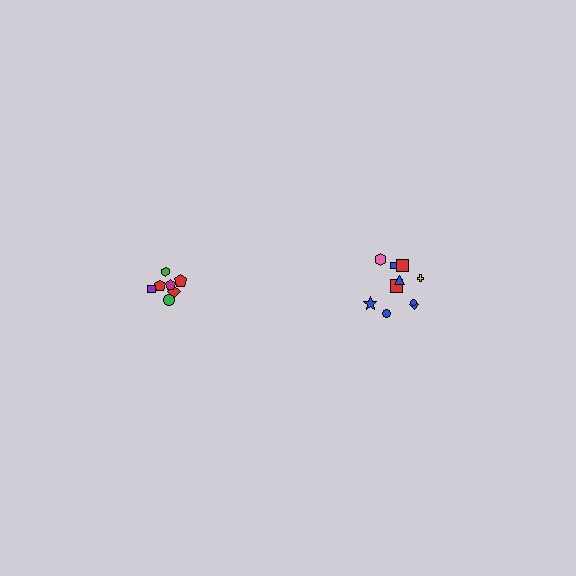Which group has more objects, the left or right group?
The right group.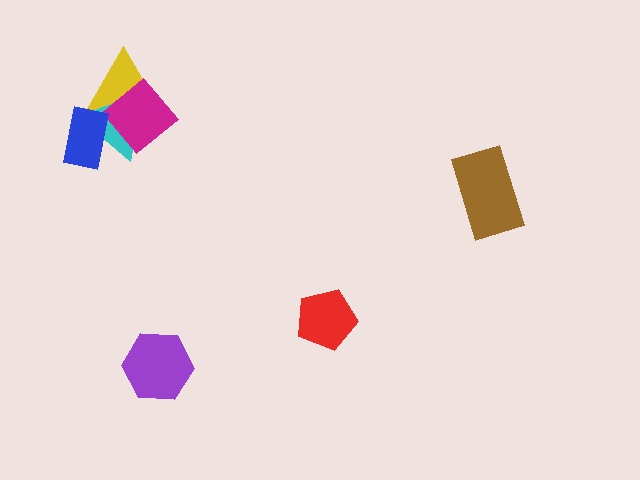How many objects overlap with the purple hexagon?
0 objects overlap with the purple hexagon.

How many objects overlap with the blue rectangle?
2 objects overlap with the blue rectangle.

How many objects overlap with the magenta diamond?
2 objects overlap with the magenta diamond.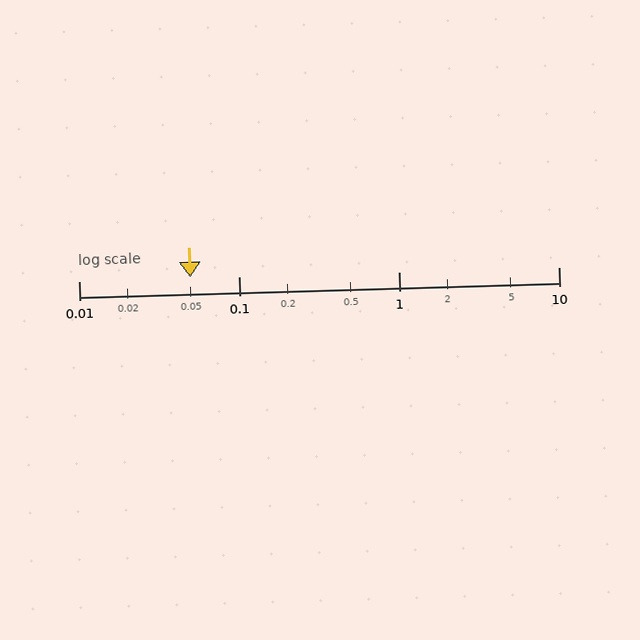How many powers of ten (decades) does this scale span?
The scale spans 3 decades, from 0.01 to 10.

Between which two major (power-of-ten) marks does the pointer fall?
The pointer is between 0.01 and 0.1.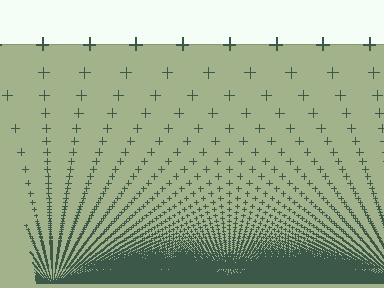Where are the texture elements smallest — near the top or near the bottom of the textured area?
Near the bottom.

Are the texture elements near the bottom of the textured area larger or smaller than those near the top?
Smaller. The gradient is inverted — elements near the bottom are smaller and denser.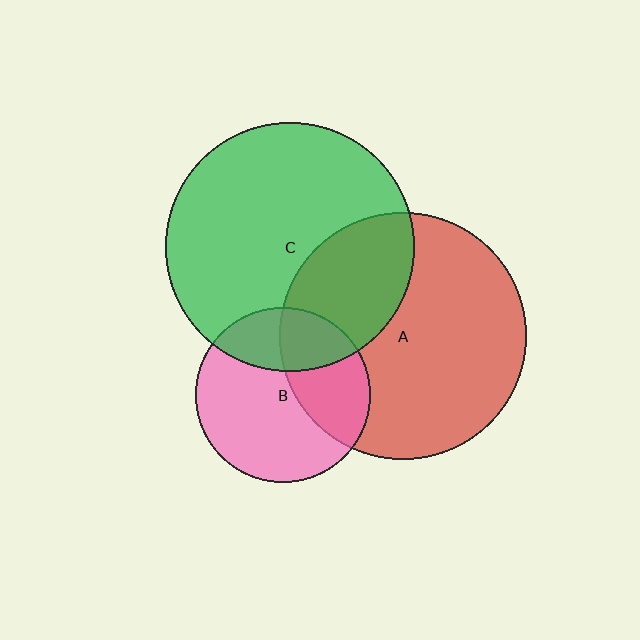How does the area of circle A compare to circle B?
Approximately 2.0 times.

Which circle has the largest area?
Circle C (green).